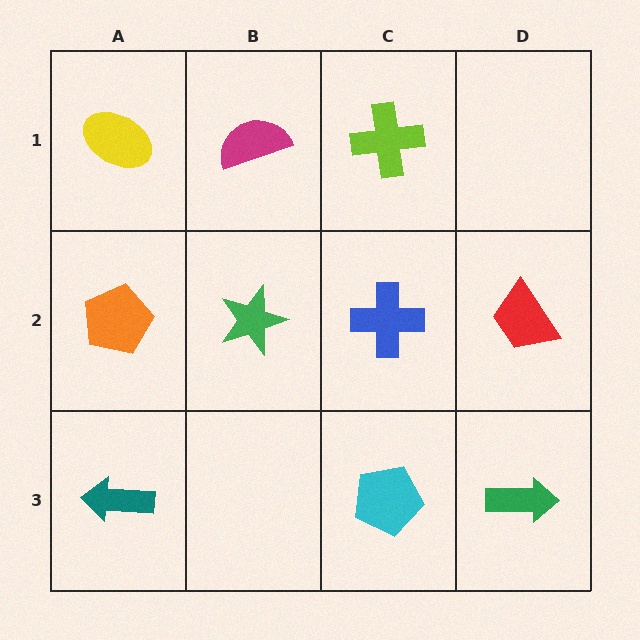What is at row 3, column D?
A green arrow.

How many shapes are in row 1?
3 shapes.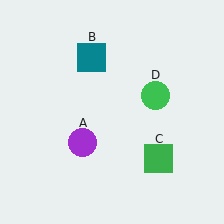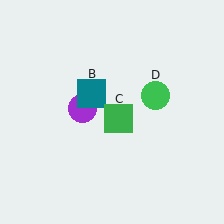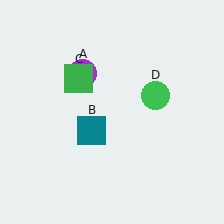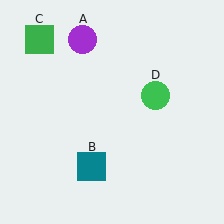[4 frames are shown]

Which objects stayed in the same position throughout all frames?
Green circle (object D) remained stationary.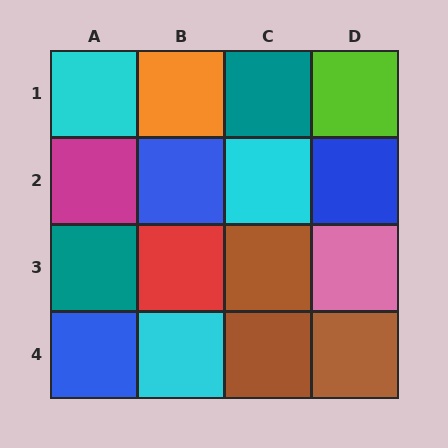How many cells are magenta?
1 cell is magenta.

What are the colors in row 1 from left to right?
Cyan, orange, teal, lime.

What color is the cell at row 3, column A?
Teal.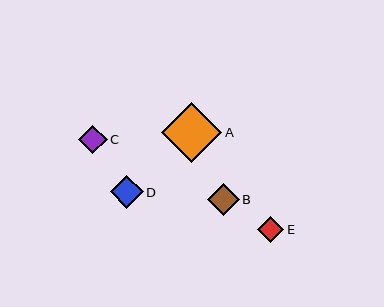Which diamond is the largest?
Diamond A is the largest with a size of approximately 61 pixels.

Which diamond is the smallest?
Diamond E is the smallest with a size of approximately 26 pixels.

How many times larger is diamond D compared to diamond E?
Diamond D is approximately 1.3 times the size of diamond E.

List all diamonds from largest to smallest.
From largest to smallest: A, D, B, C, E.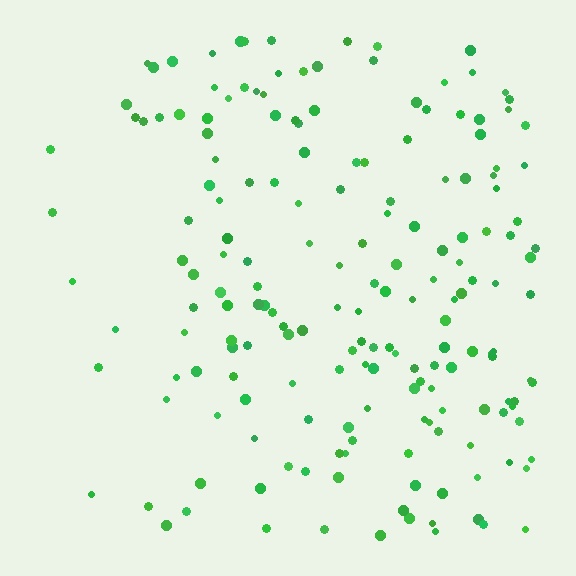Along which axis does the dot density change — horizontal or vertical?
Horizontal.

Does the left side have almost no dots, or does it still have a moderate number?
Still a moderate number, just noticeably fewer than the right.